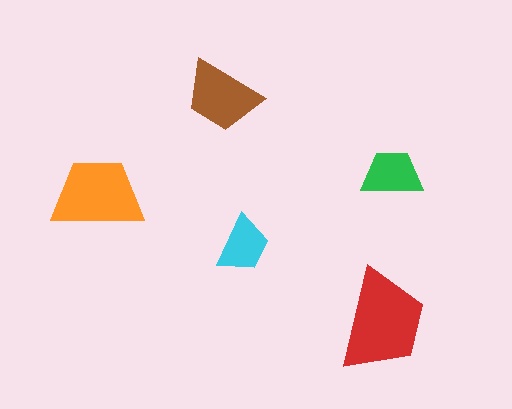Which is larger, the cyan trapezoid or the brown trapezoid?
The brown one.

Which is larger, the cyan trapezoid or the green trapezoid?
The green one.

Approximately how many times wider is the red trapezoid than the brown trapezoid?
About 1.5 times wider.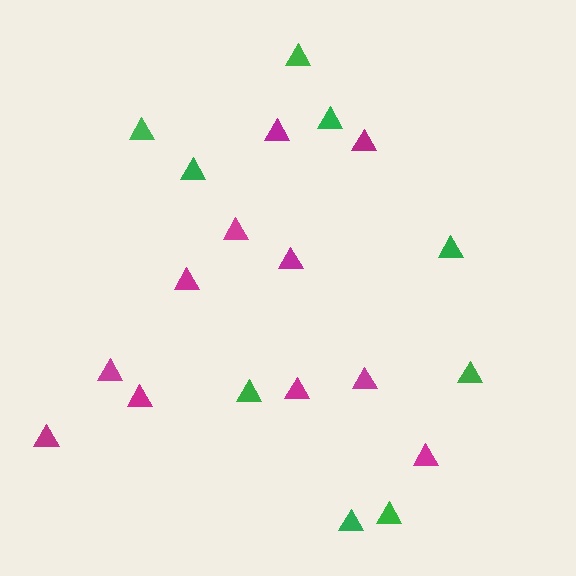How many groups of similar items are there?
There are 2 groups: one group of magenta triangles (11) and one group of green triangles (9).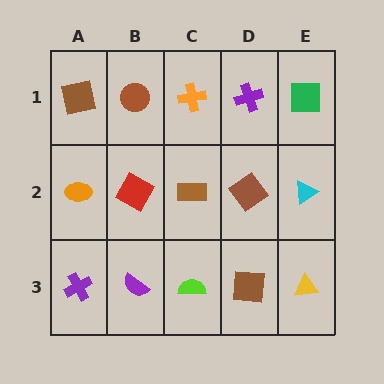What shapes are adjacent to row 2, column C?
An orange cross (row 1, column C), a lime semicircle (row 3, column C), a red square (row 2, column B), a brown diamond (row 2, column D).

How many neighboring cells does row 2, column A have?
3.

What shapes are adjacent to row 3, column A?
An orange ellipse (row 2, column A), a purple semicircle (row 3, column B).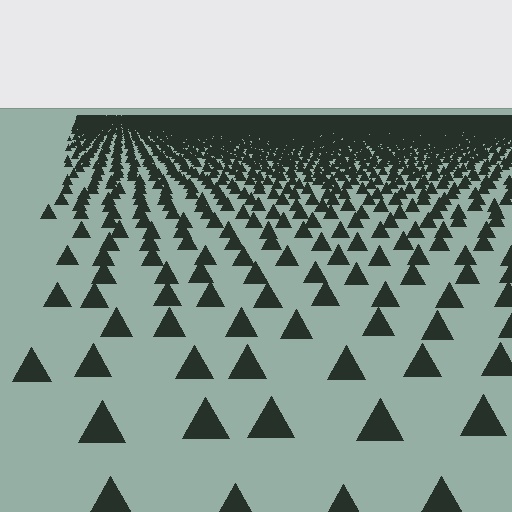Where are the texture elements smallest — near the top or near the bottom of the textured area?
Near the top.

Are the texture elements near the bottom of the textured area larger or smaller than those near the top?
Larger. Near the bottom, elements are closer to the viewer and appear at a bigger on-screen size.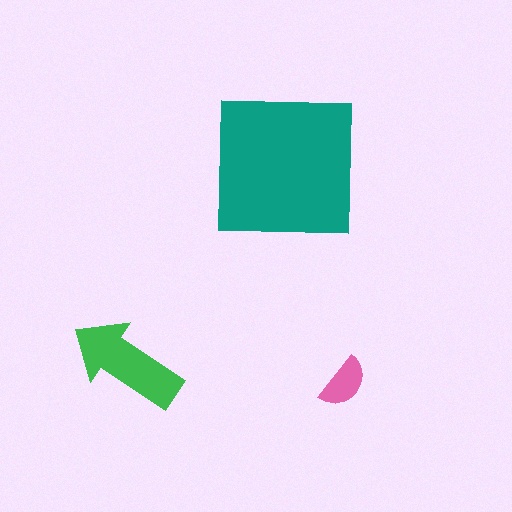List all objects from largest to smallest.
The teal square, the green arrow, the pink semicircle.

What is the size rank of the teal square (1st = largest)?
1st.